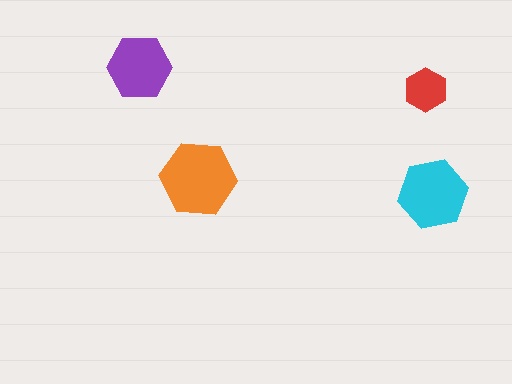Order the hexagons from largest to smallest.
the orange one, the cyan one, the purple one, the red one.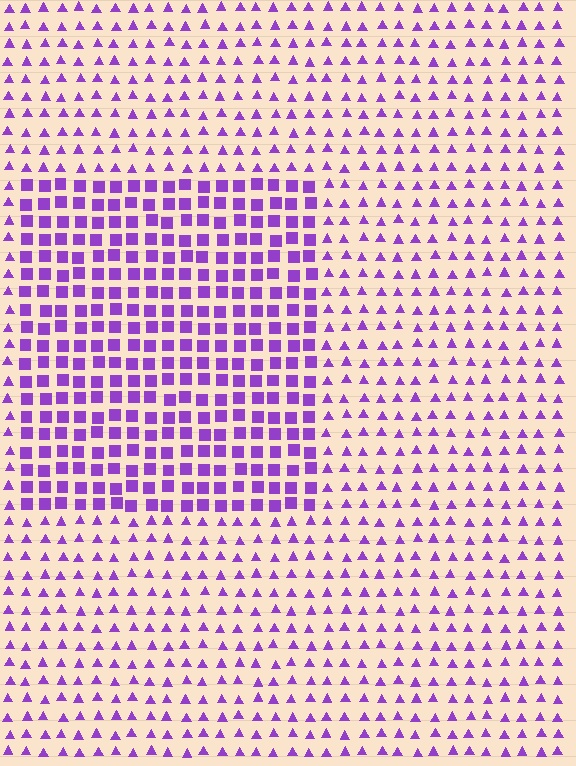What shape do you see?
I see a rectangle.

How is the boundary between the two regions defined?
The boundary is defined by a change in element shape: squares inside vs. triangles outside. All elements share the same color and spacing.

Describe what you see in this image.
The image is filled with small purple elements arranged in a uniform grid. A rectangle-shaped region contains squares, while the surrounding area contains triangles. The boundary is defined purely by the change in element shape.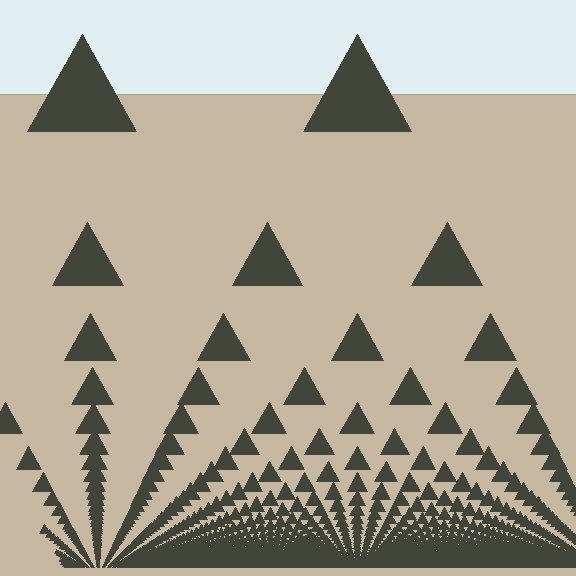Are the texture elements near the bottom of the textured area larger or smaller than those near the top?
Smaller. The gradient is inverted — elements near the bottom are smaller and denser.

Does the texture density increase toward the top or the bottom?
Density increases toward the bottom.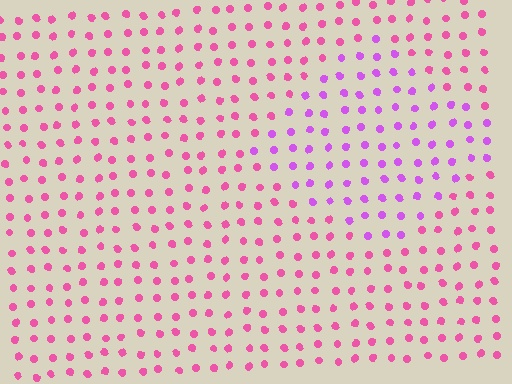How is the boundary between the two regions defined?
The boundary is defined purely by a slight shift in hue (about 38 degrees). Spacing, size, and orientation are identical on both sides.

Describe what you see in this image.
The image is filled with small pink elements in a uniform arrangement. A diamond-shaped region is visible where the elements are tinted to a slightly different hue, forming a subtle color boundary.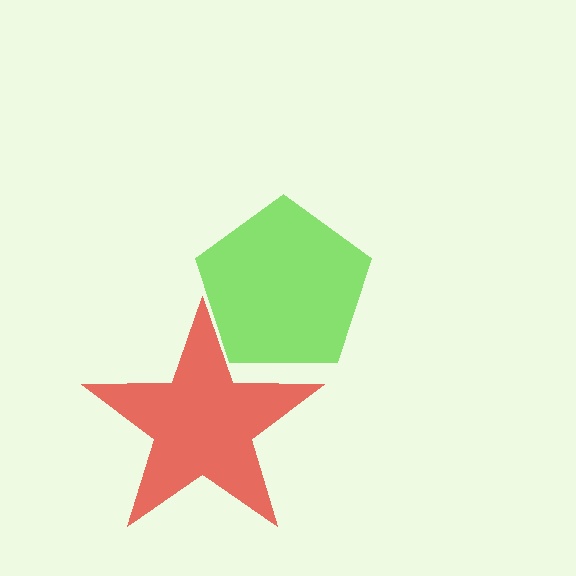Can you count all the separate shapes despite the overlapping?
Yes, there are 2 separate shapes.